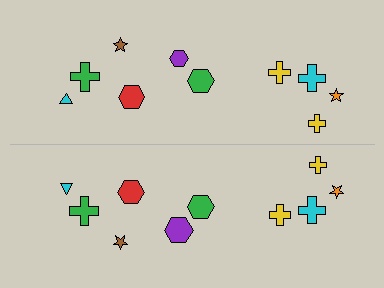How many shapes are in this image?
There are 20 shapes in this image.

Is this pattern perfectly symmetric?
No, the pattern is not perfectly symmetric. The purple hexagon on the bottom side has a different size than its mirror counterpart.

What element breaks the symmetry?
The purple hexagon on the bottom side has a different size than its mirror counterpart.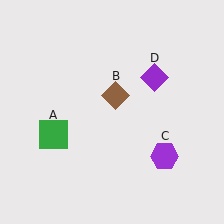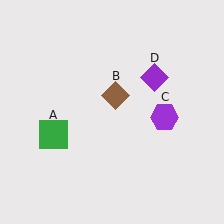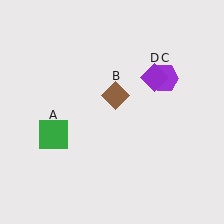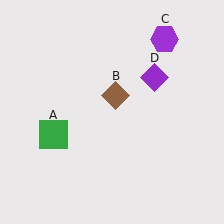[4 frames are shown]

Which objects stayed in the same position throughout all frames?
Green square (object A) and brown diamond (object B) and purple diamond (object D) remained stationary.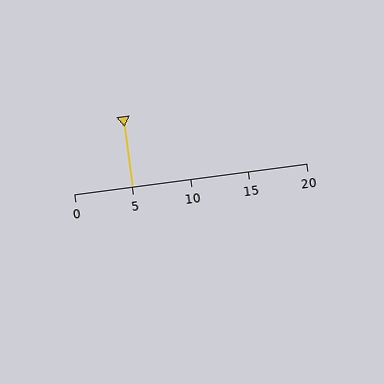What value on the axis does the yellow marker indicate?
The marker indicates approximately 5.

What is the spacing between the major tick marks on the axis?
The major ticks are spaced 5 apart.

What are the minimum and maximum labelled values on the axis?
The axis runs from 0 to 20.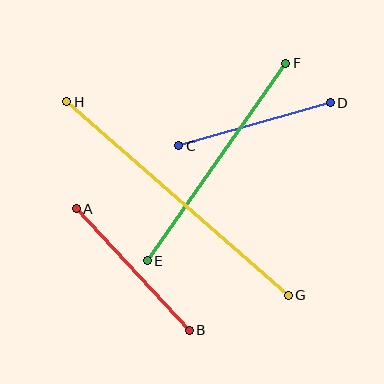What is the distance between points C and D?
The distance is approximately 158 pixels.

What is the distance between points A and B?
The distance is approximately 166 pixels.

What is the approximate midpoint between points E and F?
The midpoint is at approximately (216, 162) pixels.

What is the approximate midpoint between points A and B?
The midpoint is at approximately (133, 270) pixels.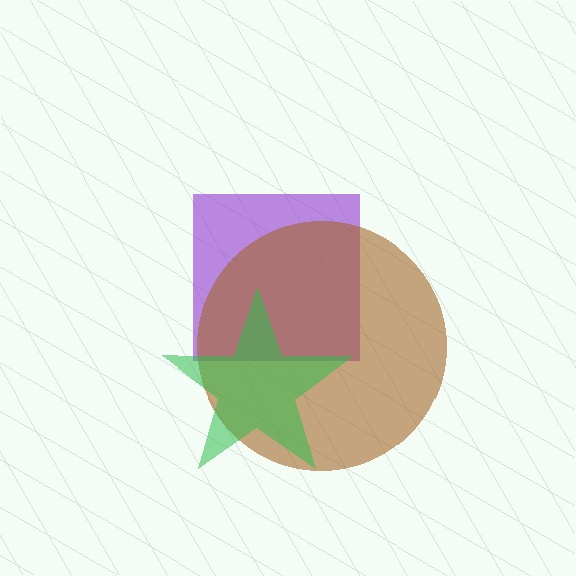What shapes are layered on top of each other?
The layered shapes are: a purple square, a brown circle, a green star.